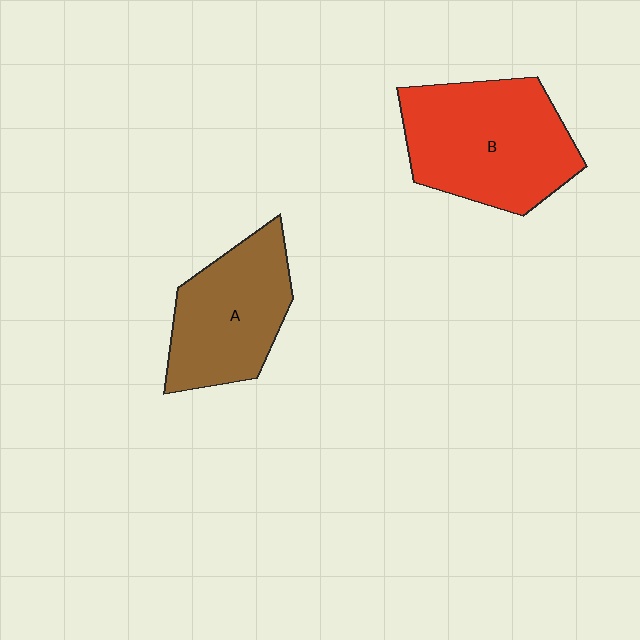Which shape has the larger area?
Shape B (red).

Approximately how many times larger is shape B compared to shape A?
Approximately 1.3 times.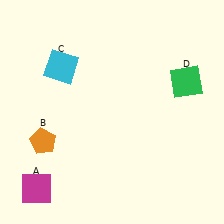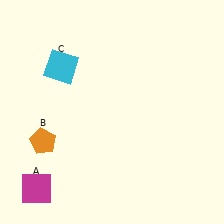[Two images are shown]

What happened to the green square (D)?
The green square (D) was removed in Image 2. It was in the top-right area of Image 1.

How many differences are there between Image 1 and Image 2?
There is 1 difference between the two images.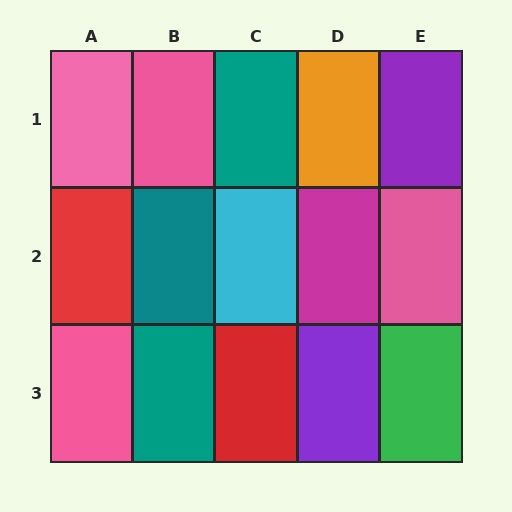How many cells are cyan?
1 cell is cyan.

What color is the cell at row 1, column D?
Orange.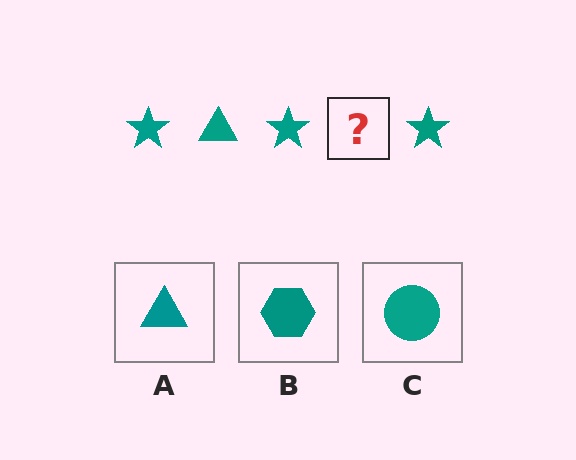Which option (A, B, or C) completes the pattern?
A.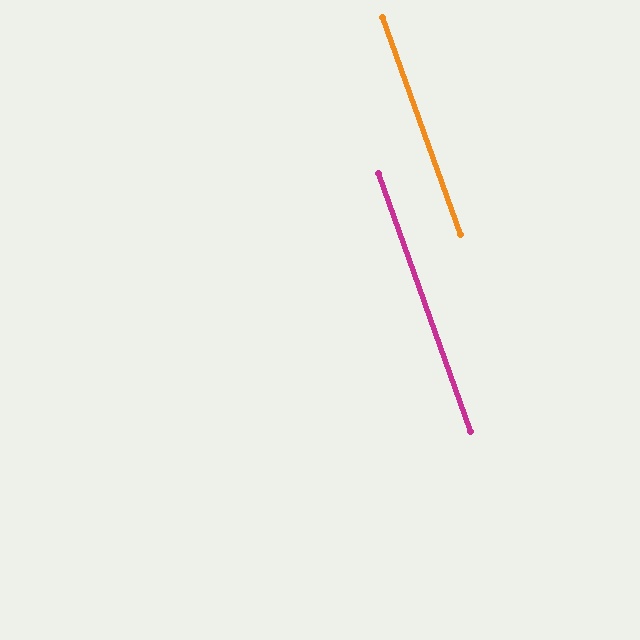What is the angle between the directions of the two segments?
Approximately 0 degrees.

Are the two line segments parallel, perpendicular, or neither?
Parallel — their directions differ by only 0.0°.